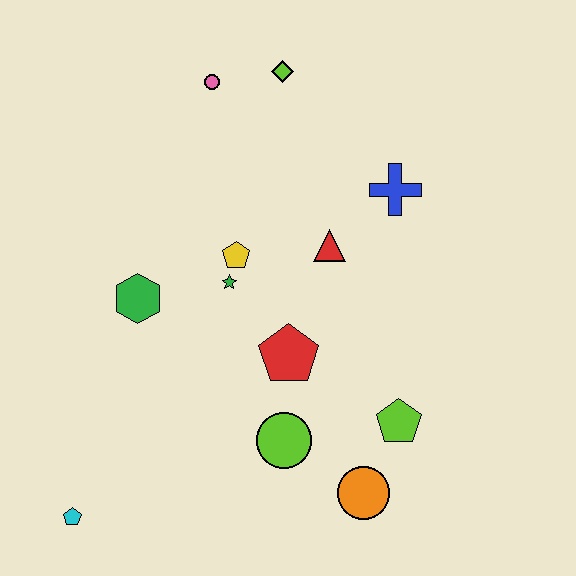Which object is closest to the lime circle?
The red pentagon is closest to the lime circle.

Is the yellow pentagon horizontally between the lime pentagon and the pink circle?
Yes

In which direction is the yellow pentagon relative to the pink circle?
The yellow pentagon is below the pink circle.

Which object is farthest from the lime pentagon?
The pink circle is farthest from the lime pentagon.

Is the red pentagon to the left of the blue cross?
Yes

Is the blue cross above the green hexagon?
Yes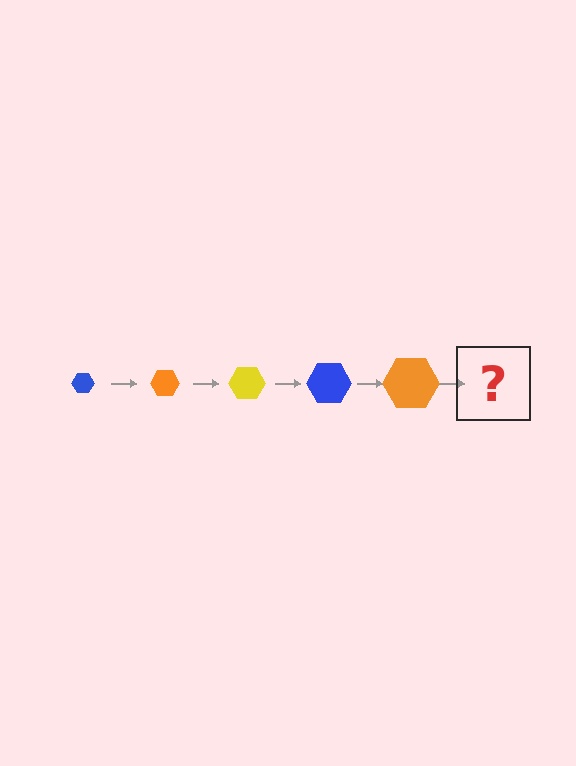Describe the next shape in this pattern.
It should be a yellow hexagon, larger than the previous one.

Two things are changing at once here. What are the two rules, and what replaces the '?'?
The two rules are that the hexagon grows larger each step and the color cycles through blue, orange, and yellow. The '?' should be a yellow hexagon, larger than the previous one.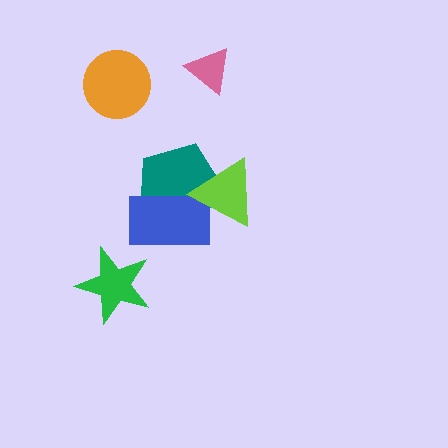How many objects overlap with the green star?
0 objects overlap with the green star.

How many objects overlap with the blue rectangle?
2 objects overlap with the blue rectangle.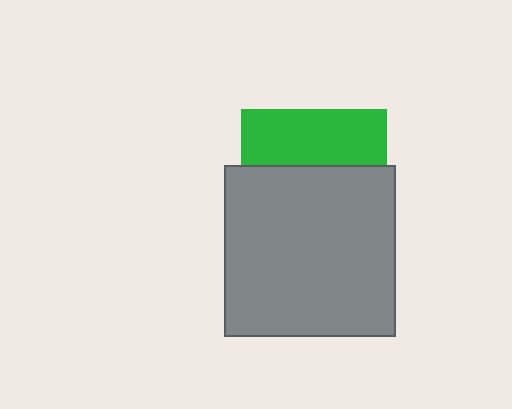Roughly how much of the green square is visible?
A small part of it is visible (roughly 38%).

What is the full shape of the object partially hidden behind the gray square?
The partially hidden object is a green square.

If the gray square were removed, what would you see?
You would see the complete green square.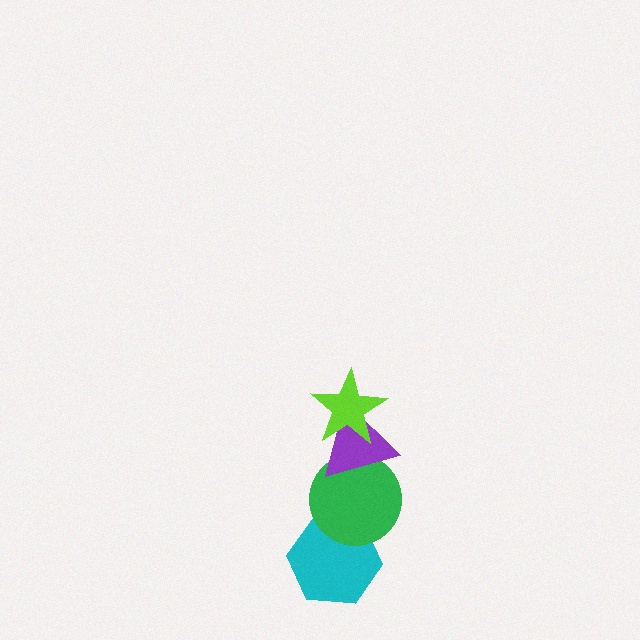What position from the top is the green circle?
The green circle is 3rd from the top.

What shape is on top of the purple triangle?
The lime star is on top of the purple triangle.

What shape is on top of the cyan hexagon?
The green circle is on top of the cyan hexagon.